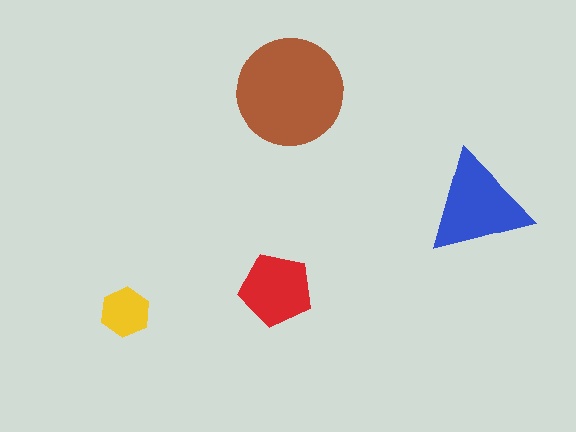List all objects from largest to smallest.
The brown circle, the blue triangle, the red pentagon, the yellow hexagon.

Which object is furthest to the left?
The yellow hexagon is leftmost.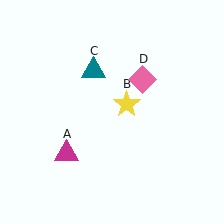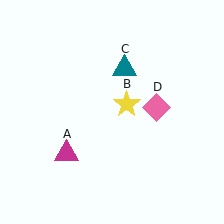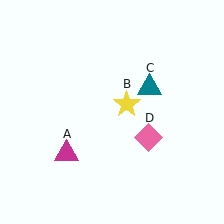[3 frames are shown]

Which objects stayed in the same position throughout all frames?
Magenta triangle (object A) and yellow star (object B) remained stationary.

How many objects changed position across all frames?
2 objects changed position: teal triangle (object C), pink diamond (object D).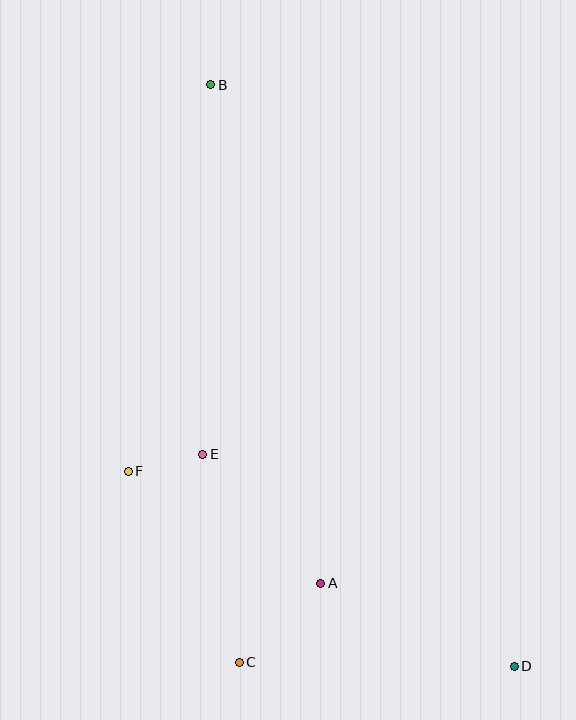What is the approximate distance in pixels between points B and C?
The distance between B and C is approximately 578 pixels.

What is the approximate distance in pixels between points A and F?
The distance between A and F is approximately 222 pixels.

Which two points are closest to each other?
Points E and F are closest to each other.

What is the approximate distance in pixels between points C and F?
The distance between C and F is approximately 221 pixels.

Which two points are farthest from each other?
Points B and D are farthest from each other.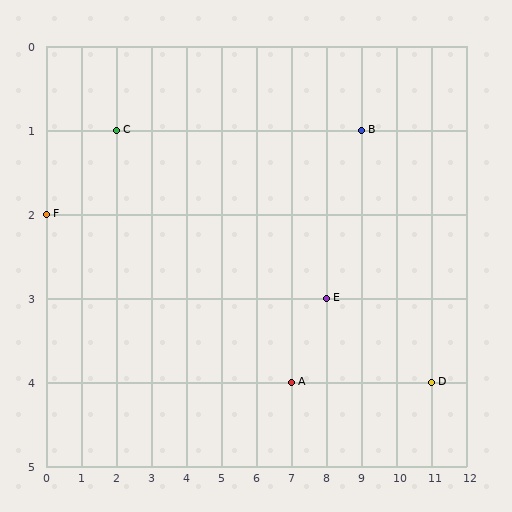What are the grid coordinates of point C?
Point C is at grid coordinates (2, 1).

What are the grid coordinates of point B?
Point B is at grid coordinates (9, 1).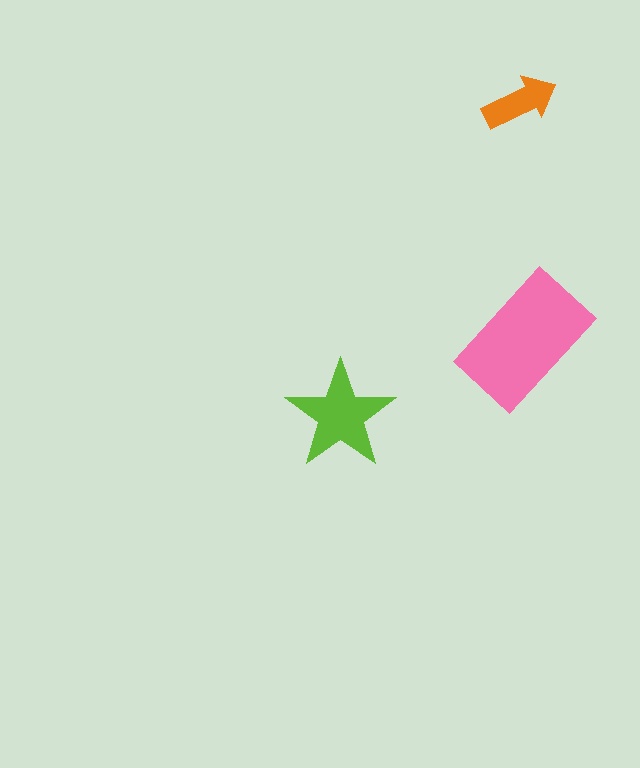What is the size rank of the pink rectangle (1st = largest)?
1st.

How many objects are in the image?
There are 3 objects in the image.